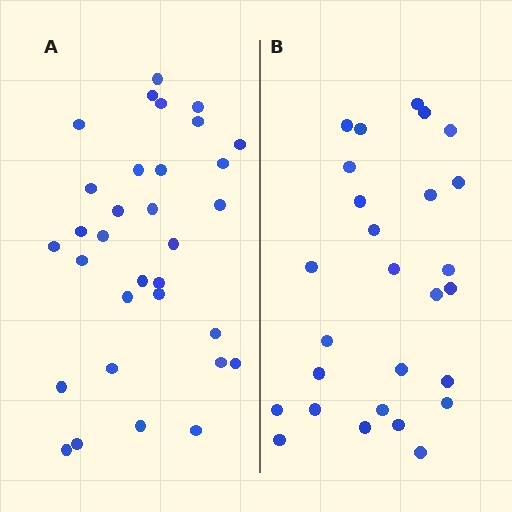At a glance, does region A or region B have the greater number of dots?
Region A (the left region) has more dots.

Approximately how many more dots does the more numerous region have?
Region A has about 5 more dots than region B.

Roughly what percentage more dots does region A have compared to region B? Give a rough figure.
About 20% more.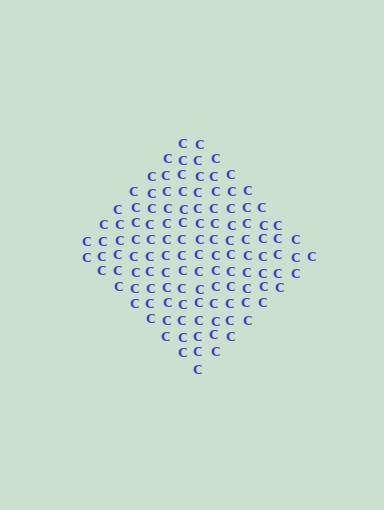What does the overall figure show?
The overall figure shows a diamond.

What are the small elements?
The small elements are letter C's.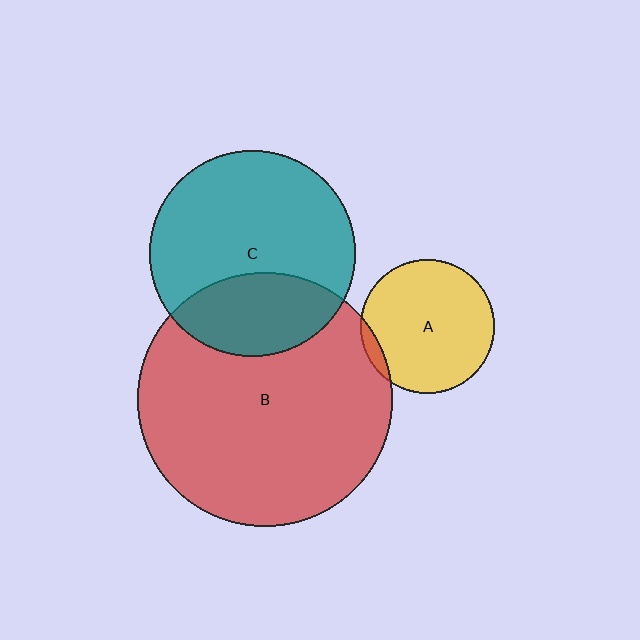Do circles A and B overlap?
Yes.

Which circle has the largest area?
Circle B (red).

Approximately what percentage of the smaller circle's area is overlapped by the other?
Approximately 5%.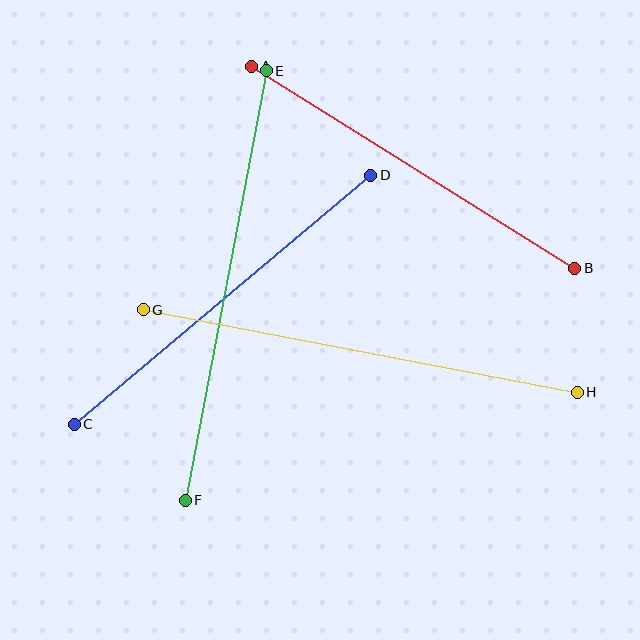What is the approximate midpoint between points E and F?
The midpoint is at approximately (226, 286) pixels.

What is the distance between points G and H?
The distance is approximately 442 pixels.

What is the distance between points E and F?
The distance is approximately 437 pixels.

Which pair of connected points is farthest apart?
Points G and H are farthest apart.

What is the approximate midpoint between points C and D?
The midpoint is at approximately (223, 300) pixels.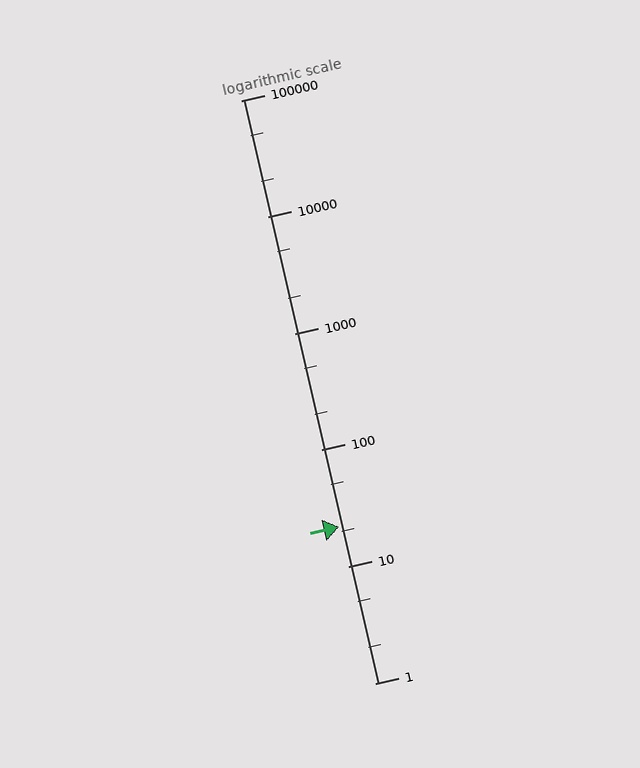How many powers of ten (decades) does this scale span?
The scale spans 5 decades, from 1 to 100000.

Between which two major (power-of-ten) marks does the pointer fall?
The pointer is between 10 and 100.